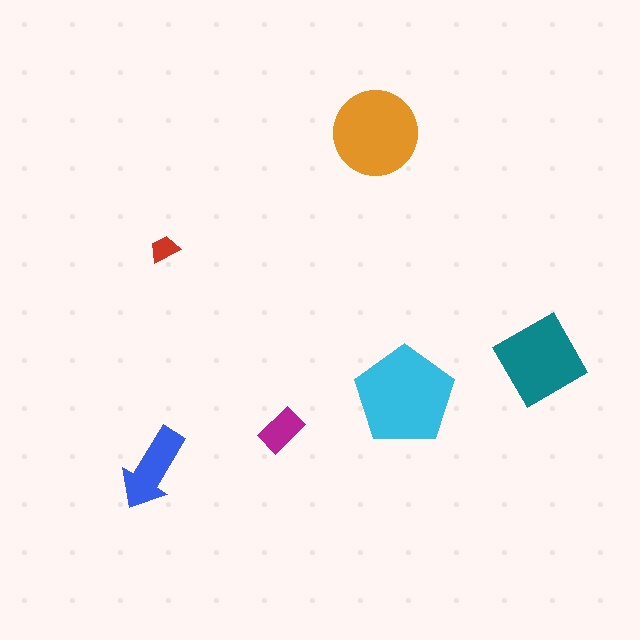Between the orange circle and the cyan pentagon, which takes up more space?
The cyan pentagon.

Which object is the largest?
The cyan pentagon.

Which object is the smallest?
The red trapezoid.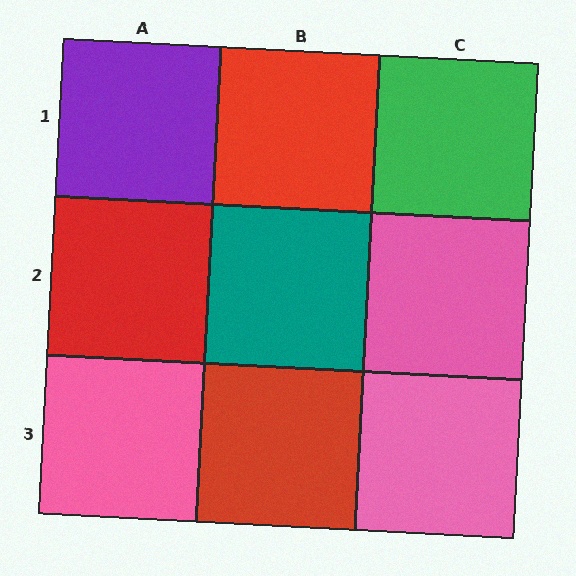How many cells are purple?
1 cell is purple.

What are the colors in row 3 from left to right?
Pink, red, pink.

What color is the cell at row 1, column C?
Green.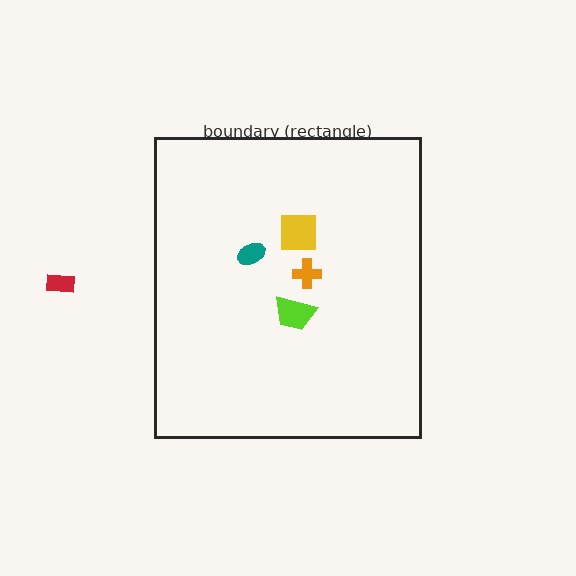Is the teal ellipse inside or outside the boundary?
Inside.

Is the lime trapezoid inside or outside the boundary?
Inside.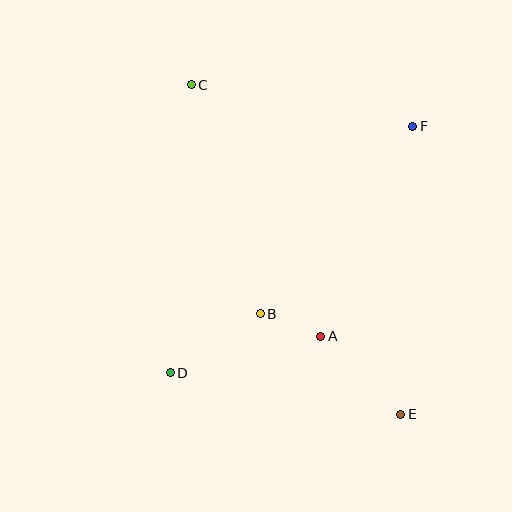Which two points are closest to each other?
Points A and B are closest to each other.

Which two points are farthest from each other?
Points C and E are farthest from each other.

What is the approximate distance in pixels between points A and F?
The distance between A and F is approximately 230 pixels.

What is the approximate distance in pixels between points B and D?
The distance between B and D is approximately 108 pixels.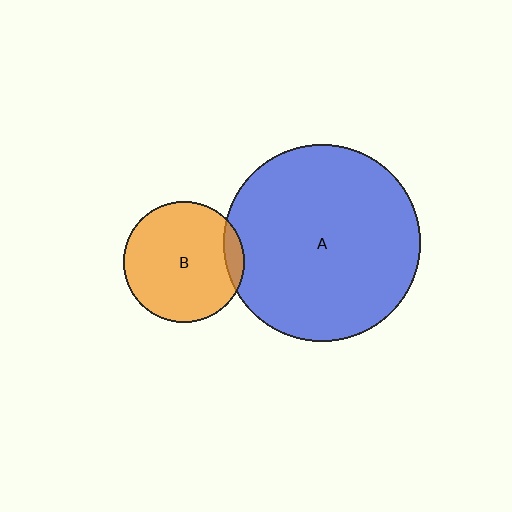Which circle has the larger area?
Circle A (blue).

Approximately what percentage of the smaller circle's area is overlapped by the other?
Approximately 10%.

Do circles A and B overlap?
Yes.